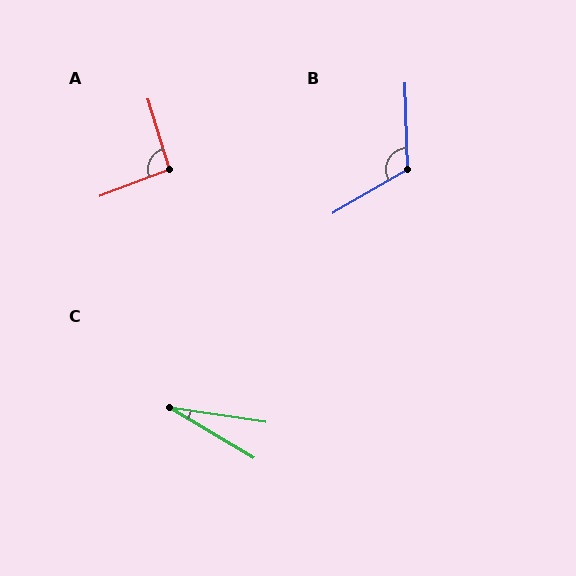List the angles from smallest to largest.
C (22°), A (94°), B (119°).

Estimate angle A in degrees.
Approximately 94 degrees.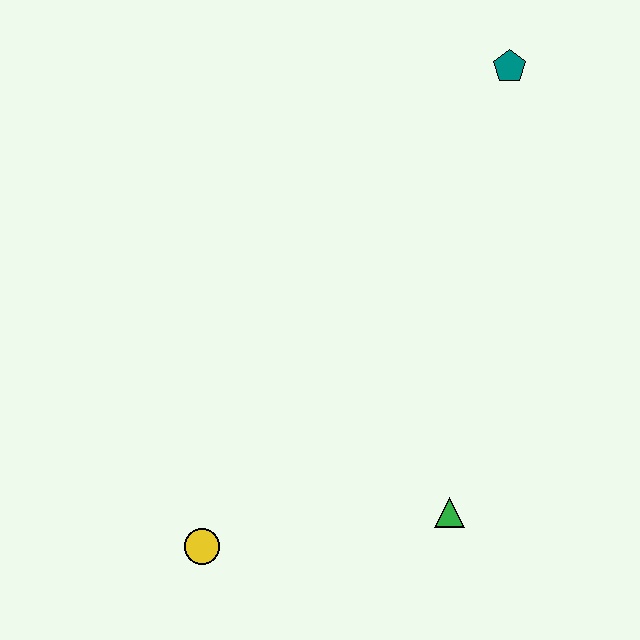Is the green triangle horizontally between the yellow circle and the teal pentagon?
Yes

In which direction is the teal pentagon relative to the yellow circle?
The teal pentagon is above the yellow circle.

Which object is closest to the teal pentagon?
The green triangle is closest to the teal pentagon.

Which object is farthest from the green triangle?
The teal pentagon is farthest from the green triangle.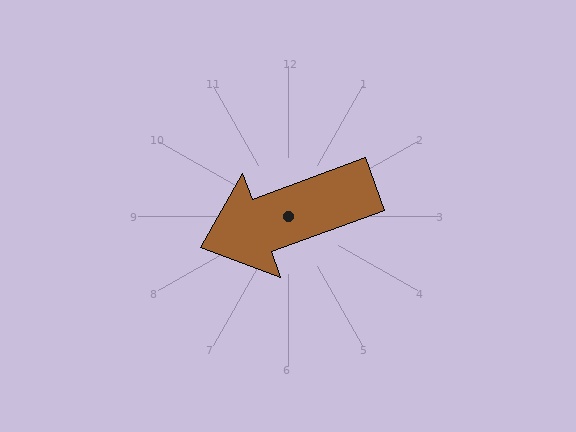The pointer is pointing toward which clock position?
Roughly 8 o'clock.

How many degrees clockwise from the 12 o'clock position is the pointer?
Approximately 250 degrees.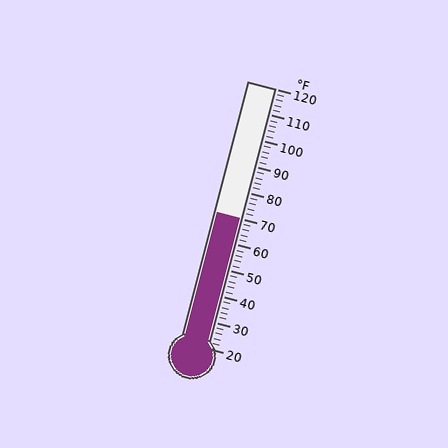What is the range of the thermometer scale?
The thermometer scale ranges from 20°F to 120°F.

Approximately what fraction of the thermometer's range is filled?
The thermometer is filled to approximately 50% of its range.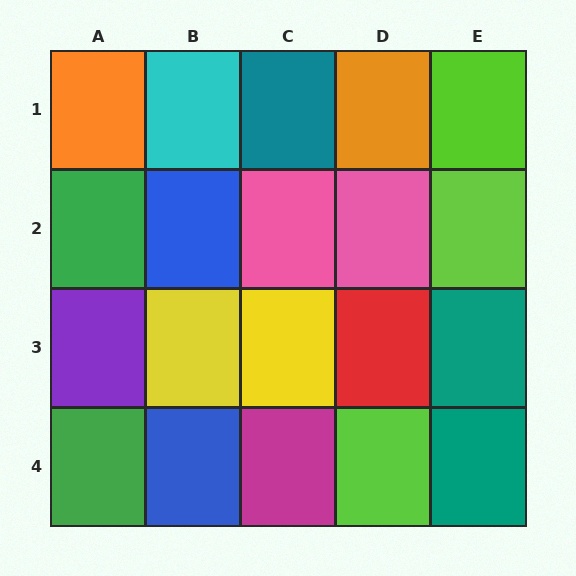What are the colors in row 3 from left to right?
Purple, yellow, yellow, red, teal.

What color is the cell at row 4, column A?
Green.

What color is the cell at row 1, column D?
Orange.